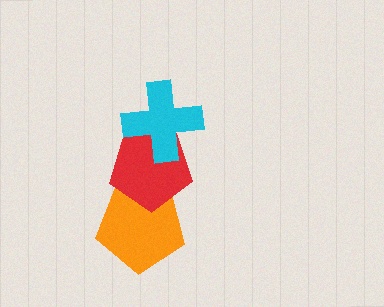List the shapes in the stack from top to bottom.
From top to bottom: the cyan cross, the red pentagon, the orange pentagon.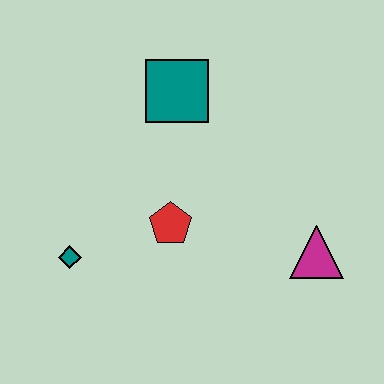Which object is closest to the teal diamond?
The red pentagon is closest to the teal diamond.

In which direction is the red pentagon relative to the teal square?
The red pentagon is below the teal square.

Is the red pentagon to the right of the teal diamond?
Yes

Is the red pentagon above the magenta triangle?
Yes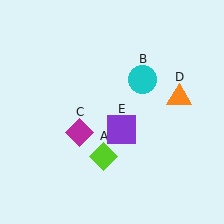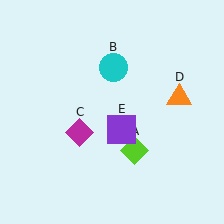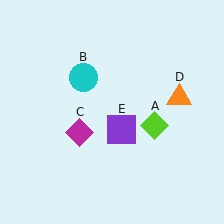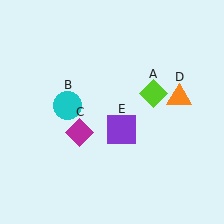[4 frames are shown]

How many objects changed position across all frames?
2 objects changed position: lime diamond (object A), cyan circle (object B).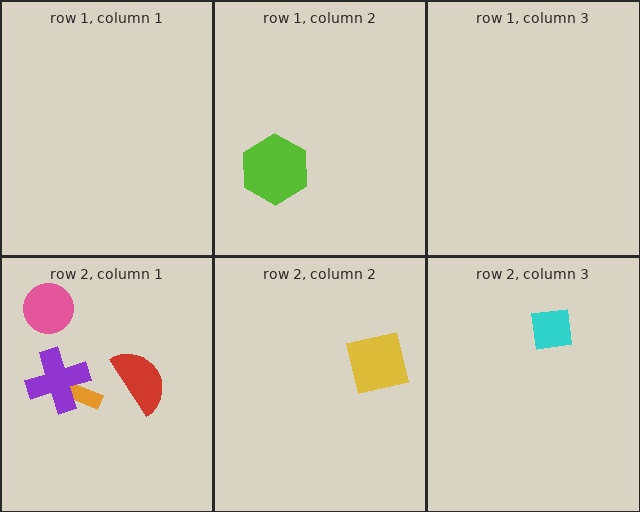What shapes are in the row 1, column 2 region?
The lime hexagon.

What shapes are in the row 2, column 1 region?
The orange arrow, the pink circle, the purple cross, the red semicircle.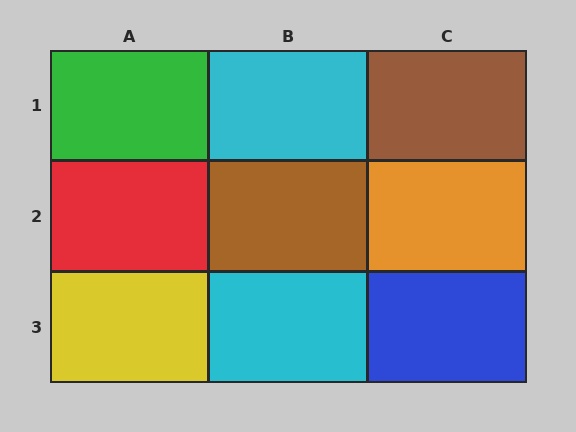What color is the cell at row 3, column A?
Yellow.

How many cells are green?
1 cell is green.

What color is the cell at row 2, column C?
Orange.